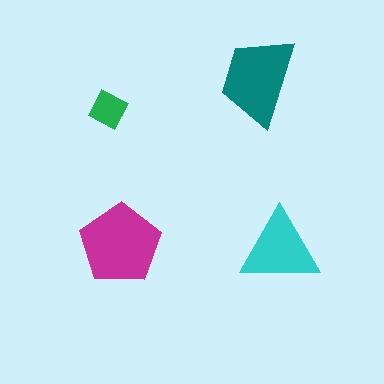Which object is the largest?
The magenta pentagon.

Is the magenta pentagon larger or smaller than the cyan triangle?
Larger.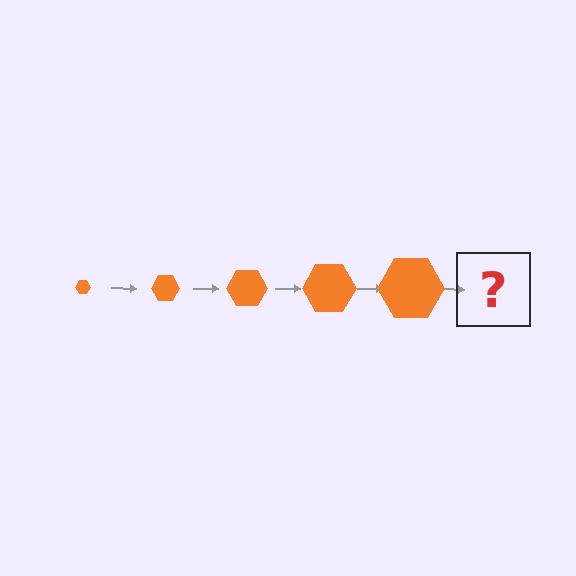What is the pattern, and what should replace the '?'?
The pattern is that the hexagon gets progressively larger each step. The '?' should be an orange hexagon, larger than the previous one.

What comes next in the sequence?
The next element should be an orange hexagon, larger than the previous one.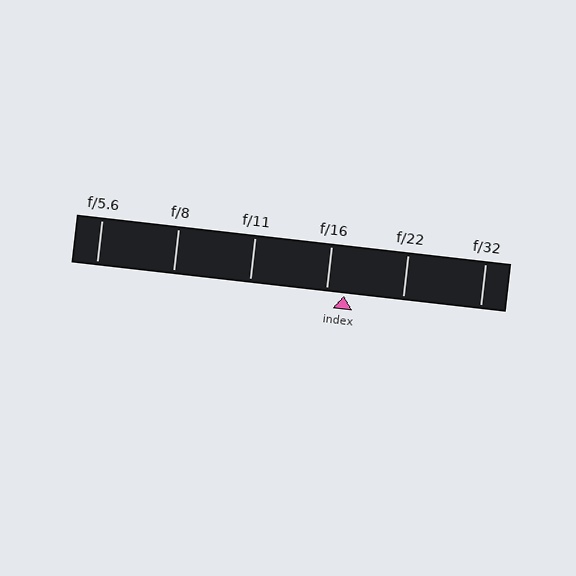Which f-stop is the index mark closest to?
The index mark is closest to f/16.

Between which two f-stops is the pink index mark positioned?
The index mark is between f/16 and f/22.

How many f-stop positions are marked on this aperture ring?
There are 6 f-stop positions marked.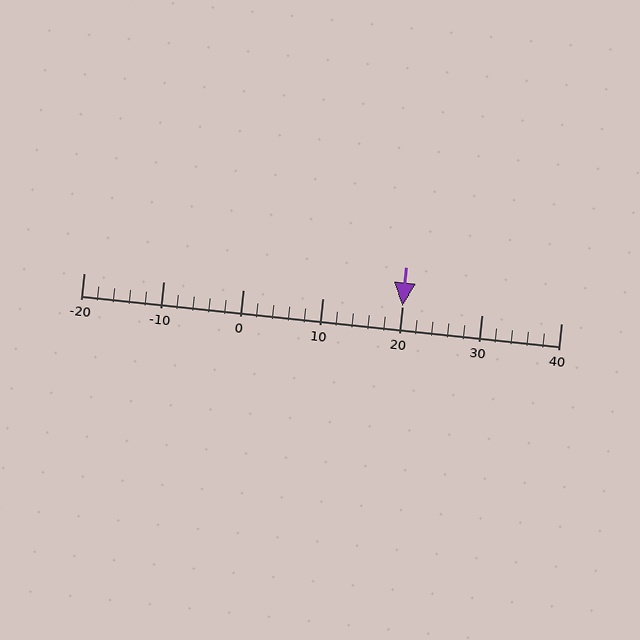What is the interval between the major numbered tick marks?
The major tick marks are spaced 10 units apart.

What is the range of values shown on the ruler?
The ruler shows values from -20 to 40.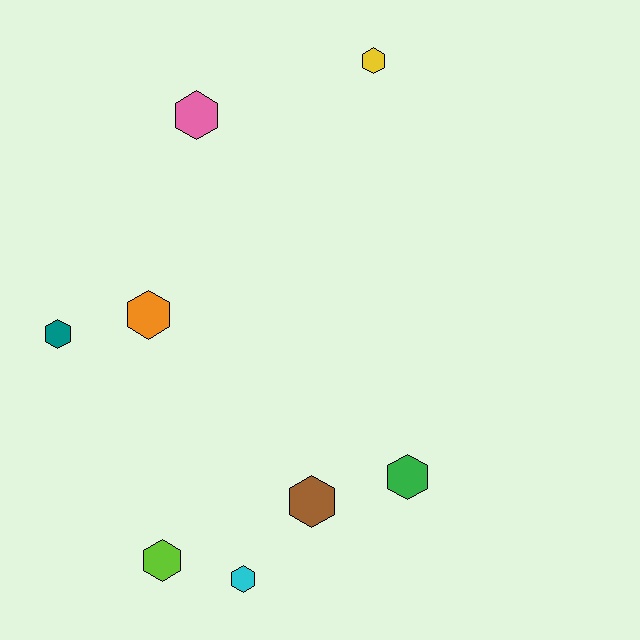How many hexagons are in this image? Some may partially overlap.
There are 8 hexagons.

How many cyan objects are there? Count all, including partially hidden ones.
There is 1 cyan object.